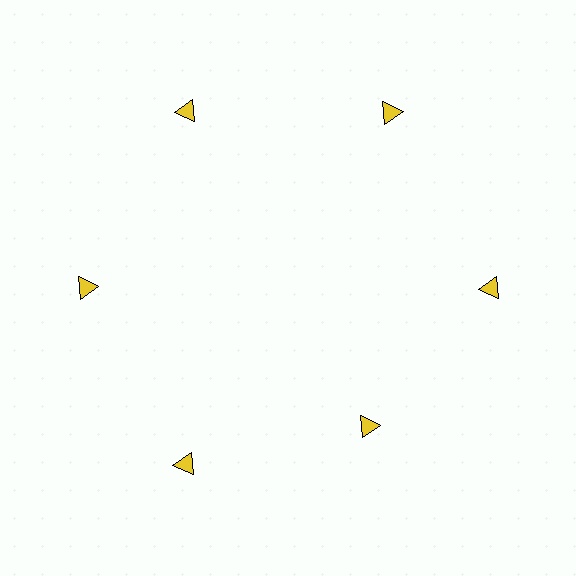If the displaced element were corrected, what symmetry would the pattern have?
It would have 6-fold rotational symmetry — the pattern would map onto itself every 60 degrees.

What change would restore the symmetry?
The symmetry would be restored by moving it outward, back onto the ring so that all 6 triangles sit at equal angles and equal distance from the center.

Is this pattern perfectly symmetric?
No. The 6 yellow triangles are arranged in a ring, but one element near the 5 o'clock position is pulled inward toward the center, breaking the 6-fold rotational symmetry.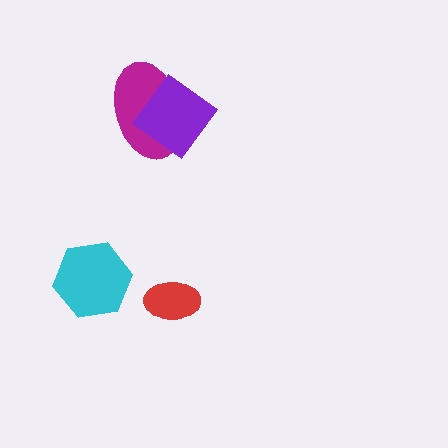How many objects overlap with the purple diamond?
1 object overlaps with the purple diamond.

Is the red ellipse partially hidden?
No, no other shape covers it.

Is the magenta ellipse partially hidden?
Yes, it is partially covered by another shape.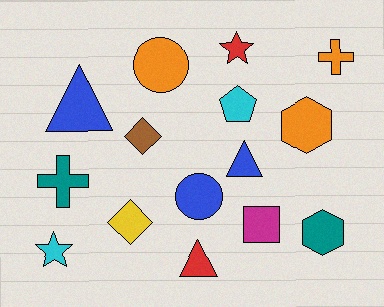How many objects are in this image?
There are 15 objects.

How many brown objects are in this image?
There is 1 brown object.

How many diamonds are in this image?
There are 2 diamonds.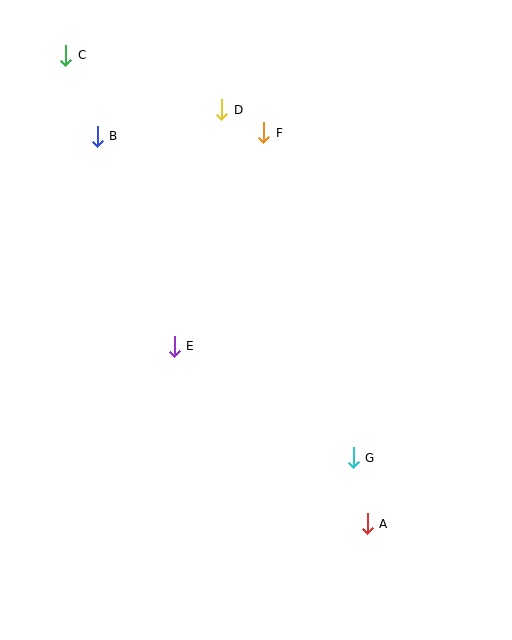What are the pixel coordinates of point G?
Point G is at (353, 458).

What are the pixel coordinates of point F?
Point F is at (264, 133).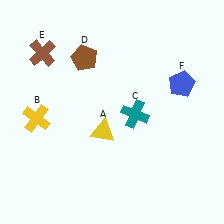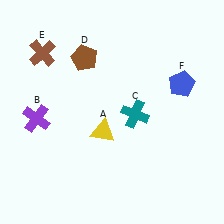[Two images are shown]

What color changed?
The cross (B) changed from yellow in Image 1 to purple in Image 2.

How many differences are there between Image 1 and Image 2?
There is 1 difference between the two images.